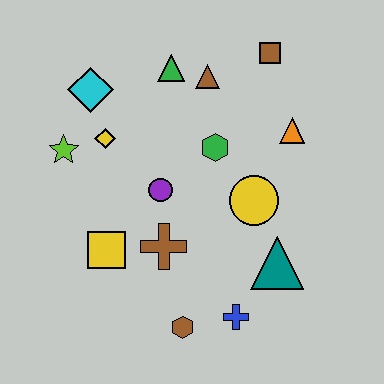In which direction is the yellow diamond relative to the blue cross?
The yellow diamond is above the blue cross.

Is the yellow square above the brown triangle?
No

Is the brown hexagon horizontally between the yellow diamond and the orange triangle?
Yes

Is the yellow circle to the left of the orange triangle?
Yes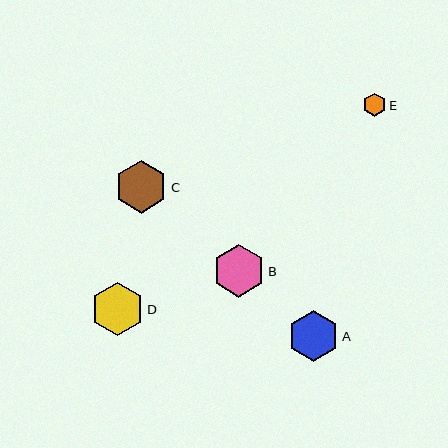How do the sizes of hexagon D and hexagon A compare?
Hexagon D and hexagon A are approximately the same size.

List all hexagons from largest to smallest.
From largest to smallest: D, C, B, A, E.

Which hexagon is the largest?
Hexagon D is the largest with a size of approximately 54 pixels.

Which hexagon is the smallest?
Hexagon E is the smallest with a size of approximately 23 pixels.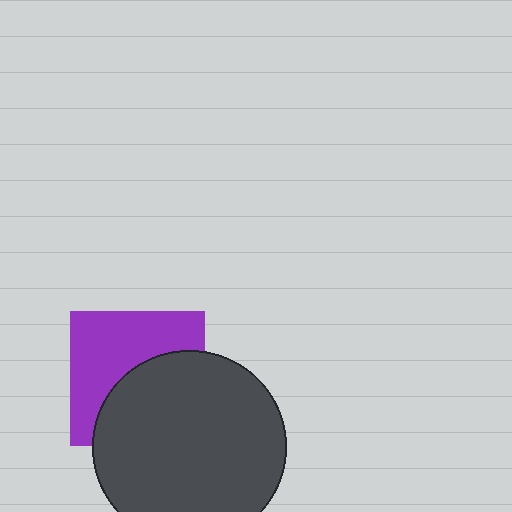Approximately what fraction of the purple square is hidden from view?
Roughly 48% of the purple square is hidden behind the dark gray circle.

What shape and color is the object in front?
The object in front is a dark gray circle.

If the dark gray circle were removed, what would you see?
You would see the complete purple square.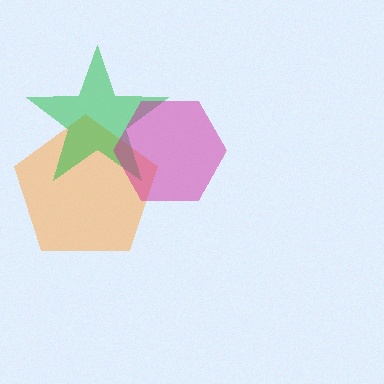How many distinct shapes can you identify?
There are 3 distinct shapes: an orange pentagon, a green star, a magenta hexagon.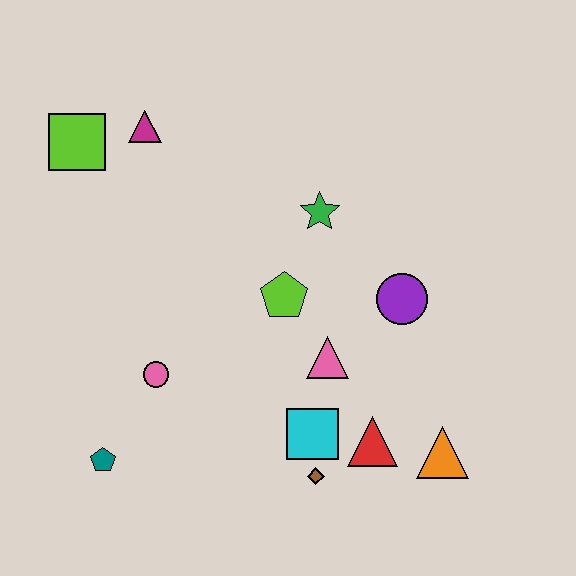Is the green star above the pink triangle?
Yes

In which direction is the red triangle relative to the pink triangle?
The red triangle is below the pink triangle.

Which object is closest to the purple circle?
The pink triangle is closest to the purple circle.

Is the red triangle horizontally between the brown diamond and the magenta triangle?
No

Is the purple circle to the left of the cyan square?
No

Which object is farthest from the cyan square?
The lime square is farthest from the cyan square.